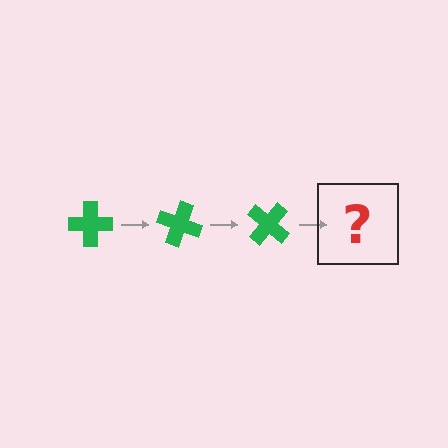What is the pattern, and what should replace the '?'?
The pattern is that the cross rotates 20 degrees each step. The '?' should be a green cross rotated 60 degrees.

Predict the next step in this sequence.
The next step is a green cross rotated 60 degrees.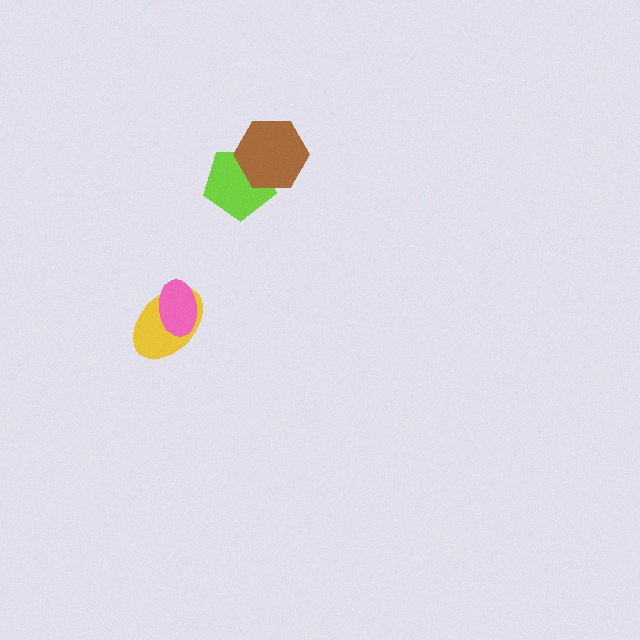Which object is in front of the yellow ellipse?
The pink ellipse is in front of the yellow ellipse.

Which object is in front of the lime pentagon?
The brown hexagon is in front of the lime pentagon.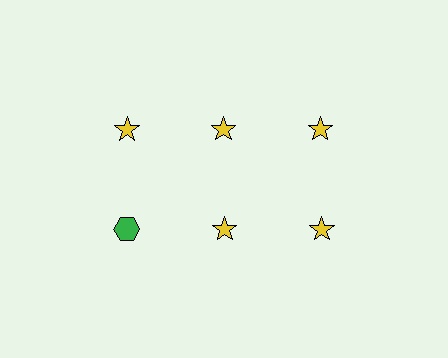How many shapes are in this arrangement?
There are 6 shapes arranged in a grid pattern.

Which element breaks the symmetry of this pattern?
The green hexagon in the second row, leftmost column breaks the symmetry. All other shapes are yellow stars.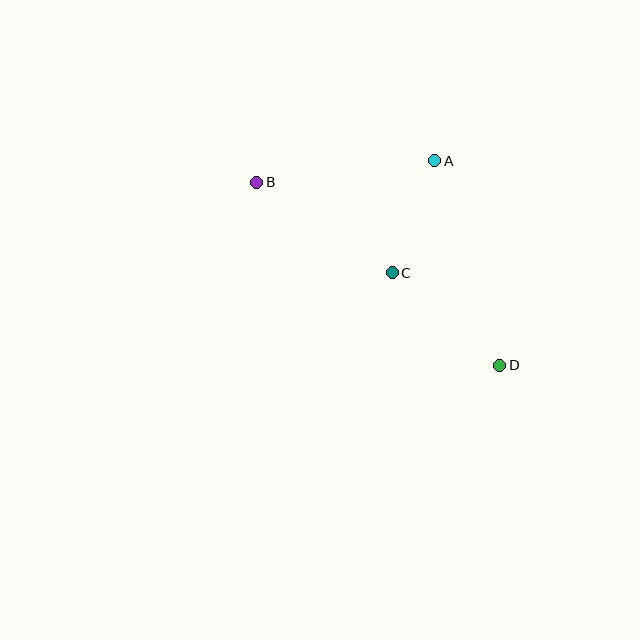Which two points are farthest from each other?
Points B and D are farthest from each other.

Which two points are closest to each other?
Points A and C are closest to each other.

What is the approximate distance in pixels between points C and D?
The distance between C and D is approximately 142 pixels.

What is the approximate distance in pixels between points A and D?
The distance between A and D is approximately 215 pixels.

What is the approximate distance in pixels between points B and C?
The distance between B and C is approximately 163 pixels.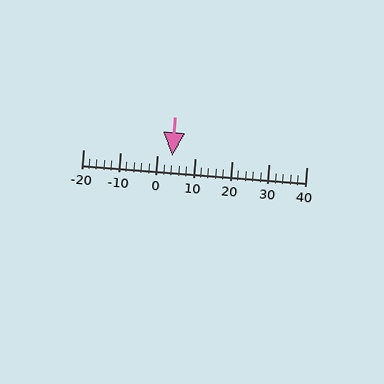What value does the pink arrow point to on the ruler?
The pink arrow points to approximately 4.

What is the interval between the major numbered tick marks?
The major tick marks are spaced 10 units apart.